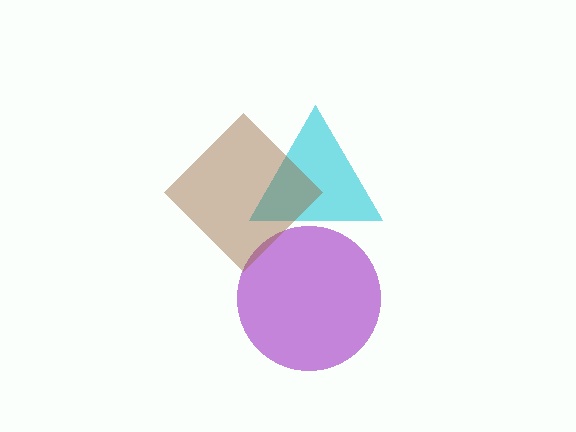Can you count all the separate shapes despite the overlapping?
Yes, there are 3 separate shapes.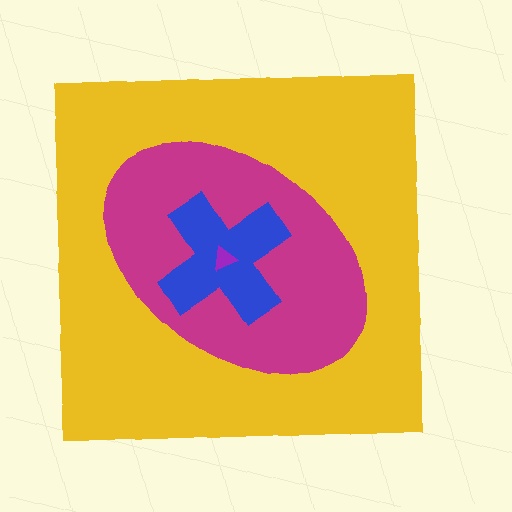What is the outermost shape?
The yellow square.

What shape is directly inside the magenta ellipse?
The blue cross.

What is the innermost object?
The purple triangle.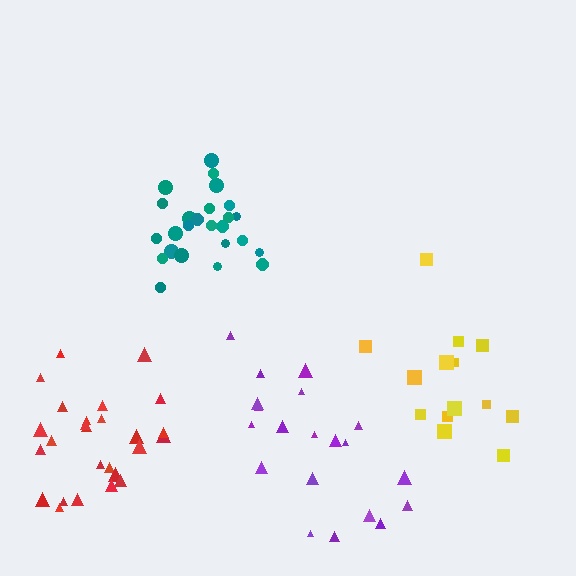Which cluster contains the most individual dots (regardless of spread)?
Red (27).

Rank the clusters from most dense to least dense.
teal, red, yellow, purple.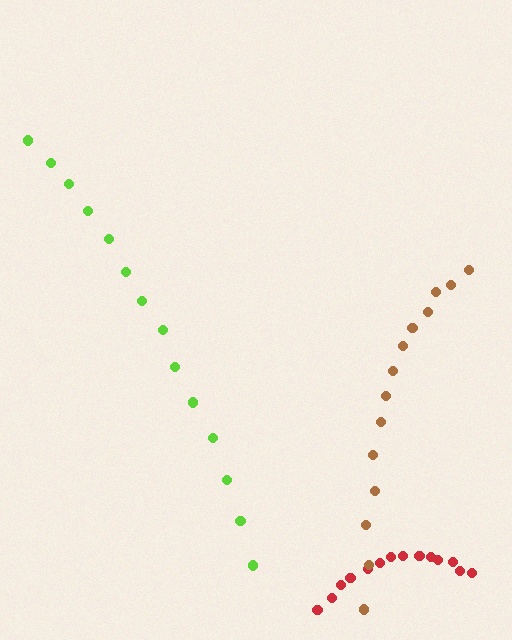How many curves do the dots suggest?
There are 3 distinct paths.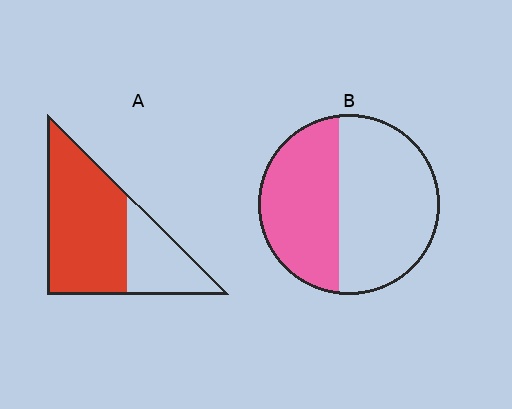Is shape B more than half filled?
No.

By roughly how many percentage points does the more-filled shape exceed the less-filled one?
By roughly 25 percentage points (A over B).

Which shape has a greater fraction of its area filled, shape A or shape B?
Shape A.